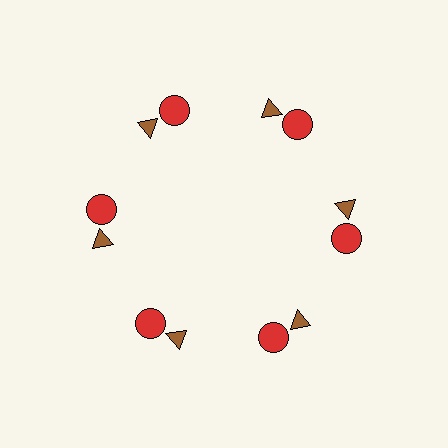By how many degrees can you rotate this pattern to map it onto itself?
The pattern maps onto itself every 60 degrees of rotation.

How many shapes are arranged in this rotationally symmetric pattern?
There are 12 shapes, arranged in 6 groups of 2.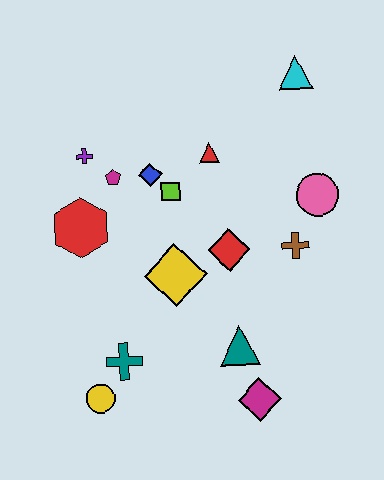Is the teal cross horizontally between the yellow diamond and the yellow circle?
Yes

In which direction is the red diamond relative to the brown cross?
The red diamond is to the left of the brown cross.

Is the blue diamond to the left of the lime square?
Yes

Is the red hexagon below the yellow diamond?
No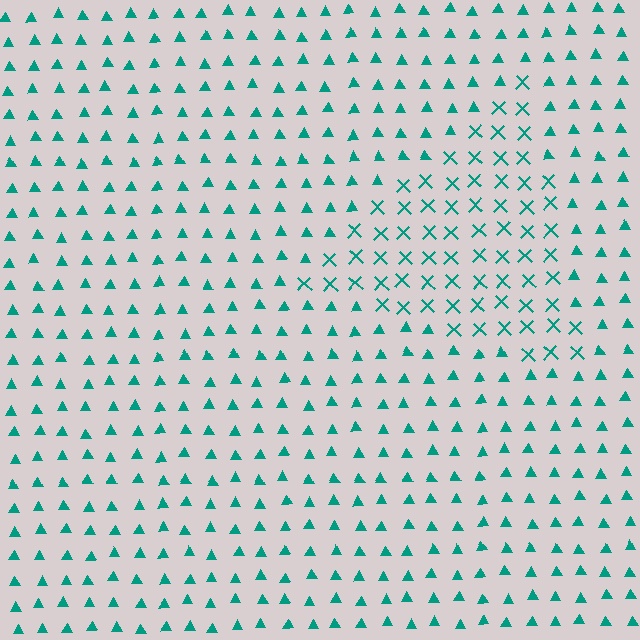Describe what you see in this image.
The image is filled with small teal elements arranged in a uniform grid. A triangle-shaped region contains X marks, while the surrounding area contains triangles. The boundary is defined purely by the change in element shape.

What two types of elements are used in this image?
The image uses X marks inside the triangle region and triangles outside it.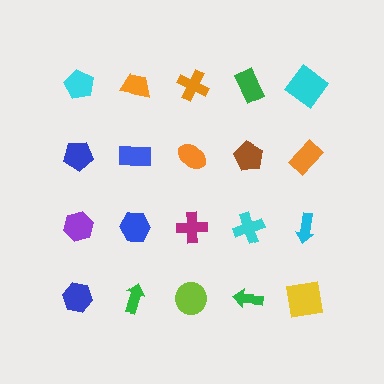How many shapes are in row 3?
5 shapes.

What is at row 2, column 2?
A blue rectangle.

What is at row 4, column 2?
A green arrow.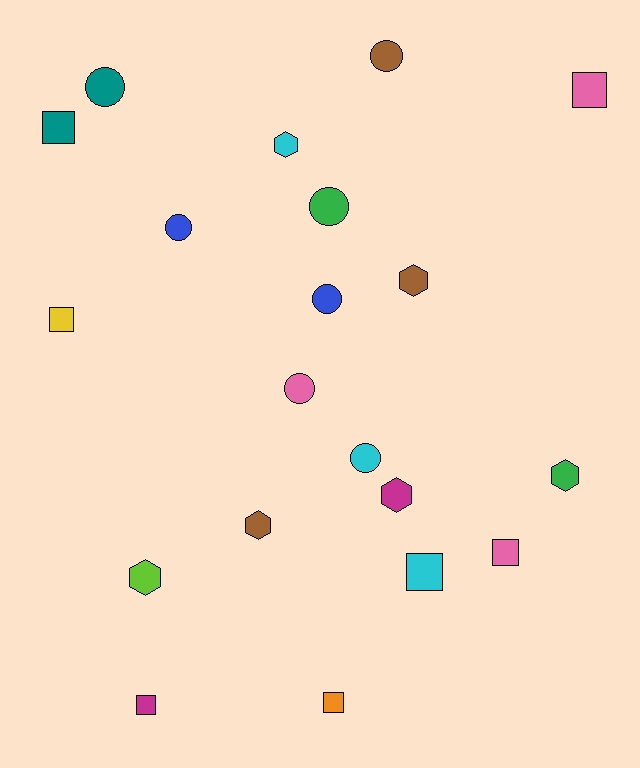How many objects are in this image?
There are 20 objects.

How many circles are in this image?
There are 7 circles.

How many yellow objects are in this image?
There is 1 yellow object.